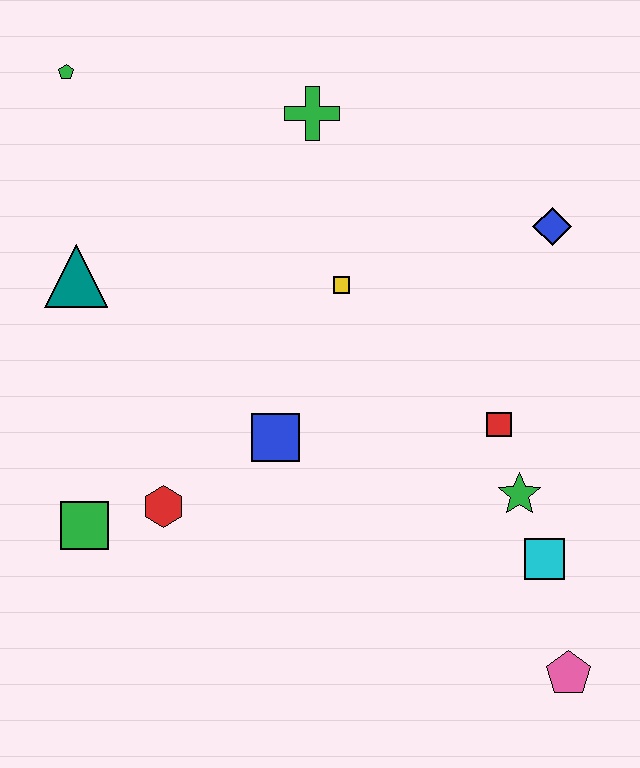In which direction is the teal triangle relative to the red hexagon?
The teal triangle is above the red hexagon.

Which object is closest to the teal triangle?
The green pentagon is closest to the teal triangle.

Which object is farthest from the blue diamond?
The green square is farthest from the blue diamond.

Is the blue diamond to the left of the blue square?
No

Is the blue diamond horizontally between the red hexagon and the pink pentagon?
Yes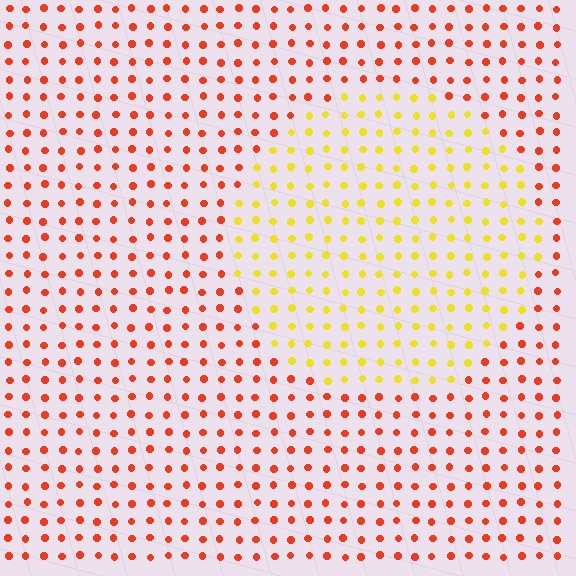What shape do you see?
I see a circle.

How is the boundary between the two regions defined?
The boundary is defined purely by a slight shift in hue (about 50 degrees). Spacing, size, and orientation are identical on both sides.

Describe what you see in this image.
The image is filled with small red elements in a uniform arrangement. A circle-shaped region is visible where the elements are tinted to a slightly different hue, forming a subtle color boundary.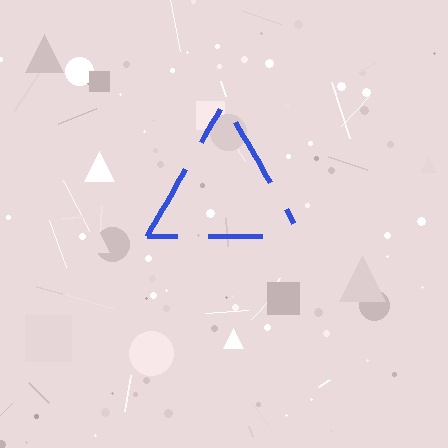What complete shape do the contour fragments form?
The contour fragments form a triangle.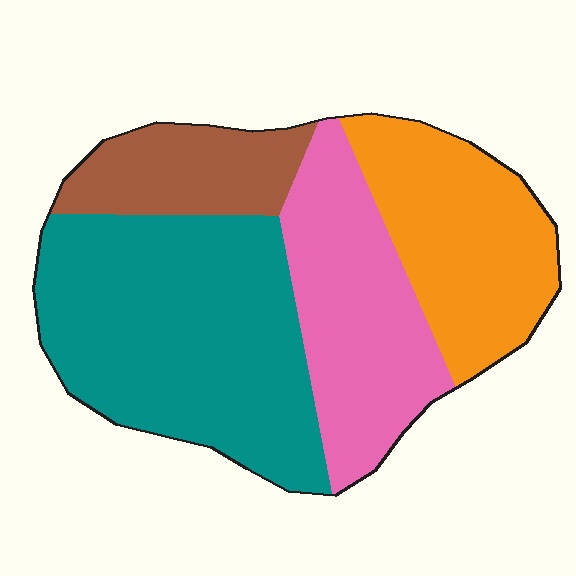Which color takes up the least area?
Brown, at roughly 15%.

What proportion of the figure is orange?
Orange covers around 25% of the figure.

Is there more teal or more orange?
Teal.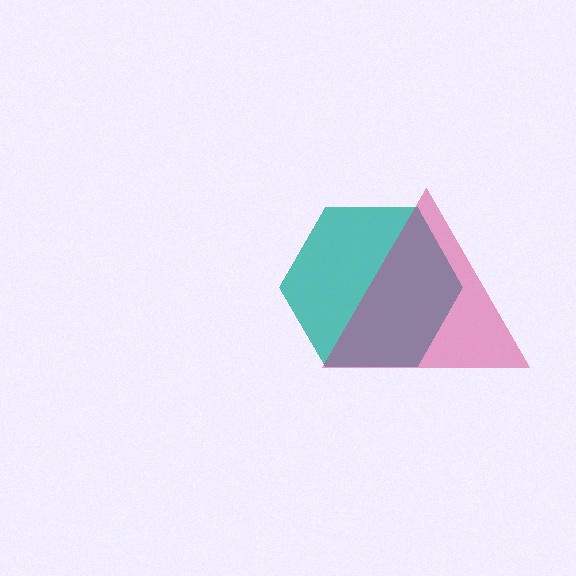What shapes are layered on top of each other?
The layered shapes are: a teal hexagon, a magenta triangle.